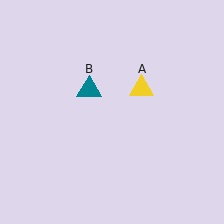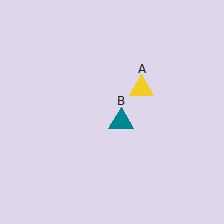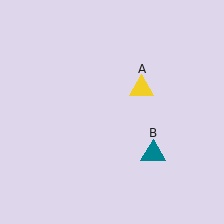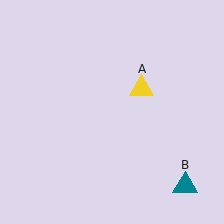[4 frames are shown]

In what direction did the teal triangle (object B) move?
The teal triangle (object B) moved down and to the right.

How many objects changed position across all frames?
1 object changed position: teal triangle (object B).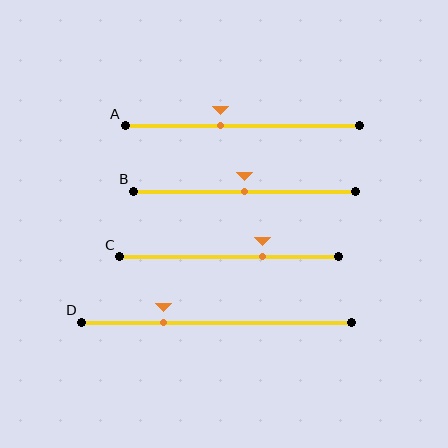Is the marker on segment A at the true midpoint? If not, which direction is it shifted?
No, the marker on segment A is shifted to the left by about 9% of the segment length.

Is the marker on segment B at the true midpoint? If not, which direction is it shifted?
Yes, the marker on segment B is at the true midpoint.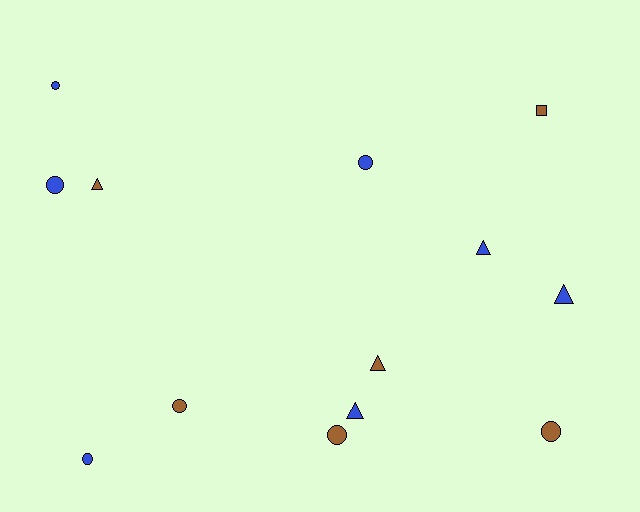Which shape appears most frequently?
Circle, with 7 objects.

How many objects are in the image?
There are 13 objects.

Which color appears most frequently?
Blue, with 7 objects.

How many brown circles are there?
There are 3 brown circles.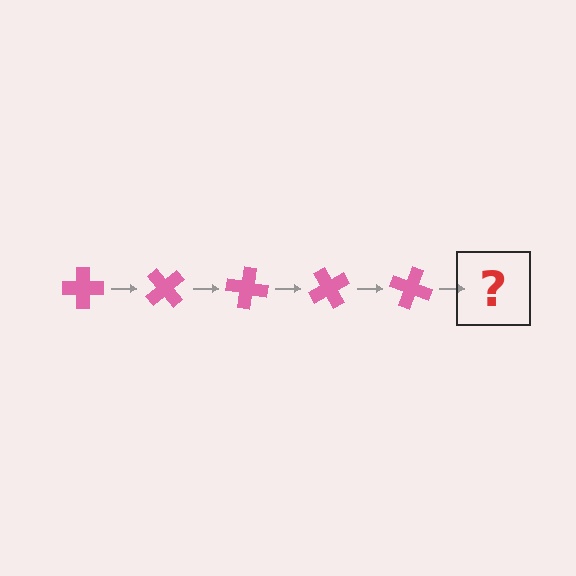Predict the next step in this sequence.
The next step is a pink cross rotated 250 degrees.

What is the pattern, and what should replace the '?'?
The pattern is that the cross rotates 50 degrees each step. The '?' should be a pink cross rotated 250 degrees.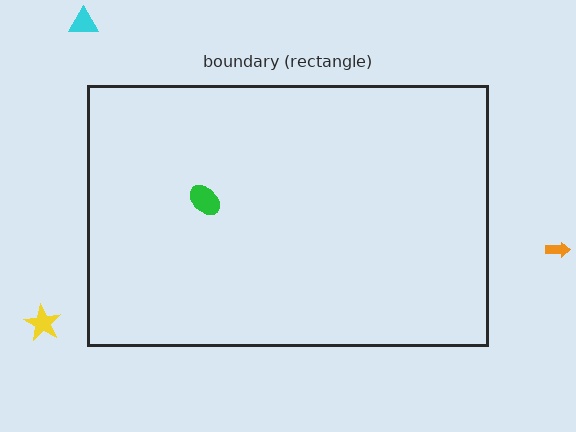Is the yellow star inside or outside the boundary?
Outside.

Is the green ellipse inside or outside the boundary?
Inside.